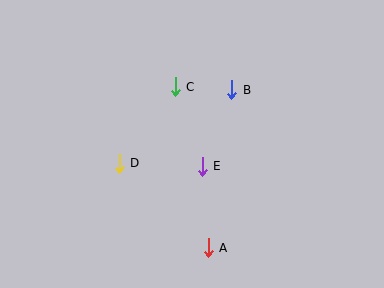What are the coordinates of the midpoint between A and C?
The midpoint between A and C is at (192, 167).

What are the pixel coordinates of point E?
Point E is at (202, 166).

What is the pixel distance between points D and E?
The distance between D and E is 83 pixels.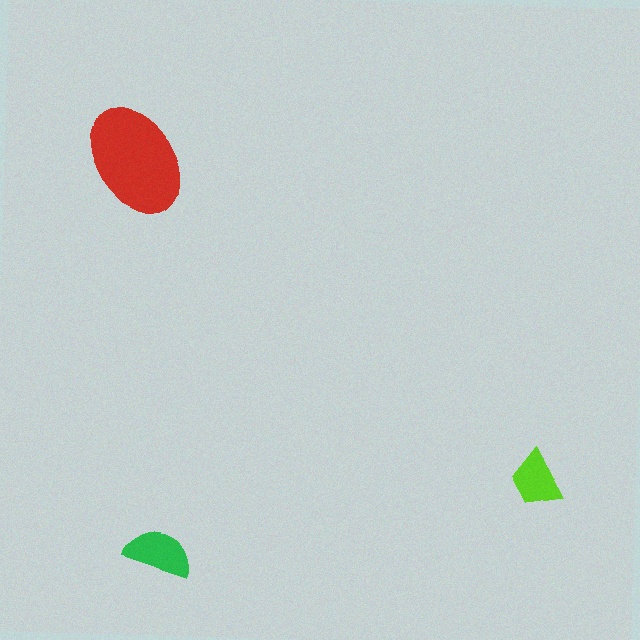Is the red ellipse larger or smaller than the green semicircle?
Larger.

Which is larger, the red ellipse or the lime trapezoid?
The red ellipse.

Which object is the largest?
The red ellipse.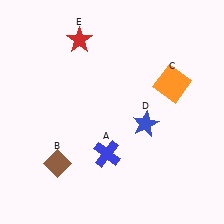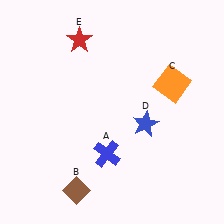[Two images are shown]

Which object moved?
The brown diamond (B) moved down.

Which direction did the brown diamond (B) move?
The brown diamond (B) moved down.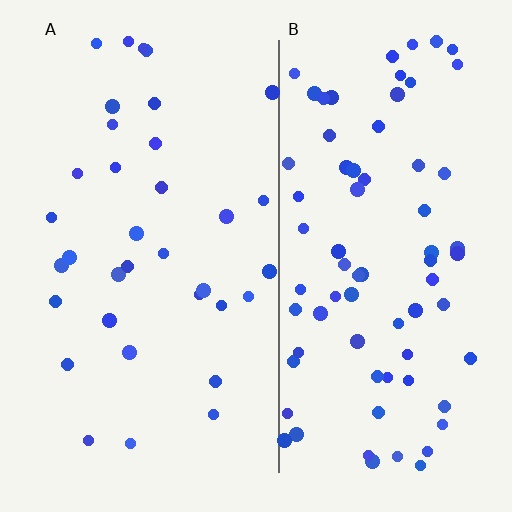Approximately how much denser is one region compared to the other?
Approximately 2.2× — region B over region A.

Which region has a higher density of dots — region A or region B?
B (the right).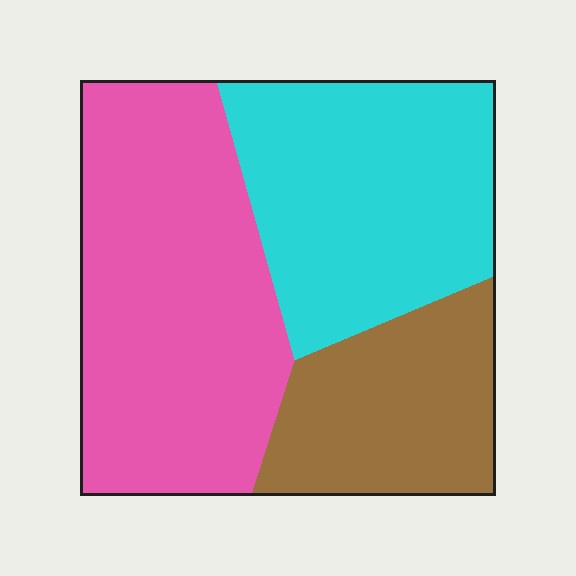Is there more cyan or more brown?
Cyan.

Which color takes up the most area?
Pink, at roughly 45%.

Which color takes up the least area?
Brown, at roughly 20%.